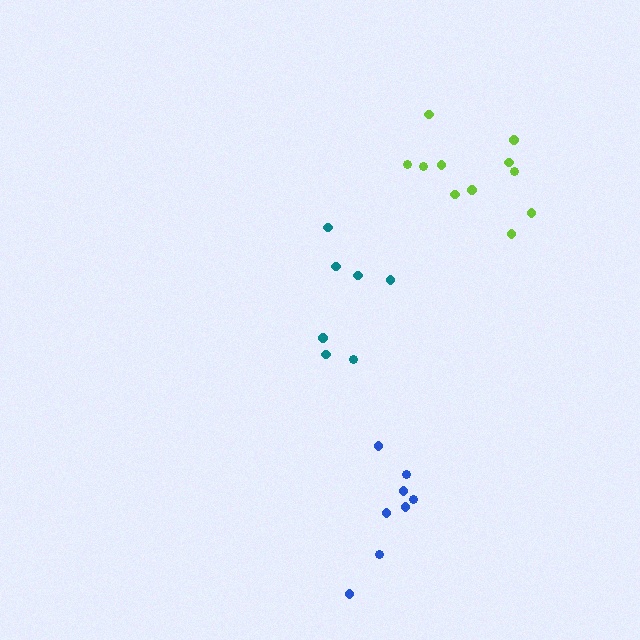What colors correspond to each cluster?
The clusters are colored: lime, teal, blue.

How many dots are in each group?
Group 1: 11 dots, Group 2: 7 dots, Group 3: 8 dots (26 total).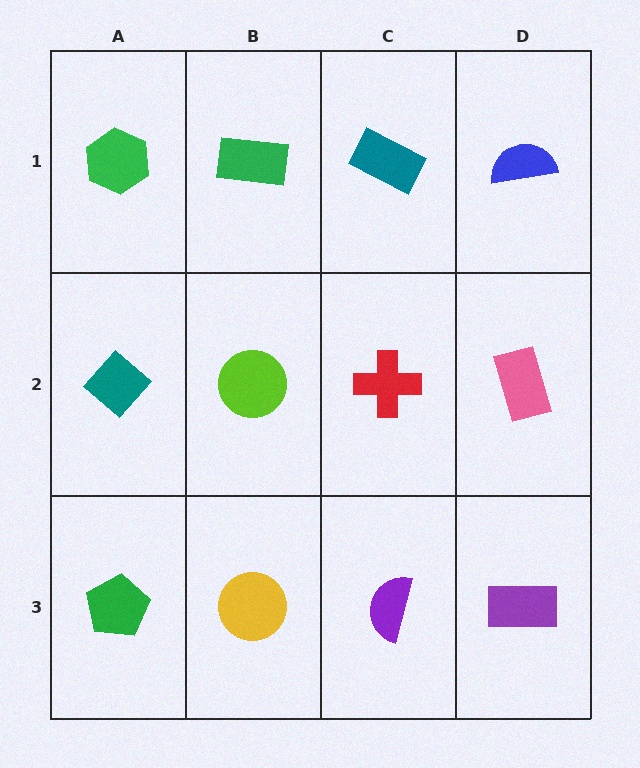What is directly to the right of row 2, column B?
A red cross.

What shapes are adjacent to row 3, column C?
A red cross (row 2, column C), a yellow circle (row 3, column B), a purple rectangle (row 3, column D).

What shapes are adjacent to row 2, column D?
A blue semicircle (row 1, column D), a purple rectangle (row 3, column D), a red cross (row 2, column C).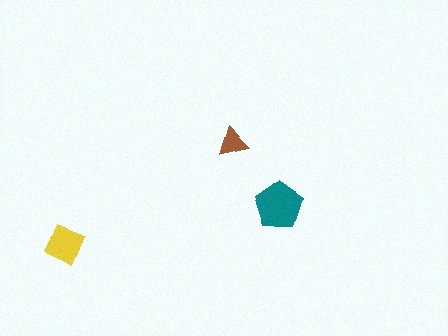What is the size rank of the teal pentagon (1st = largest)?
1st.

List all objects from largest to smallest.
The teal pentagon, the yellow square, the brown triangle.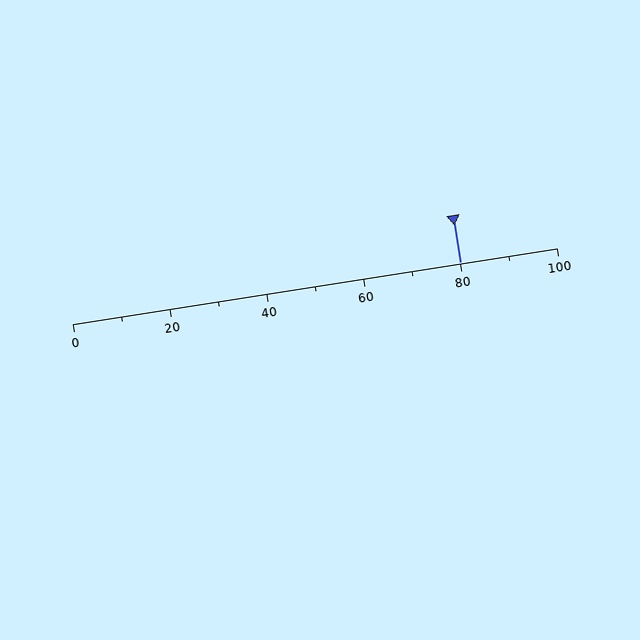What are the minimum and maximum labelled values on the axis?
The axis runs from 0 to 100.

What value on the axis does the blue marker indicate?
The marker indicates approximately 80.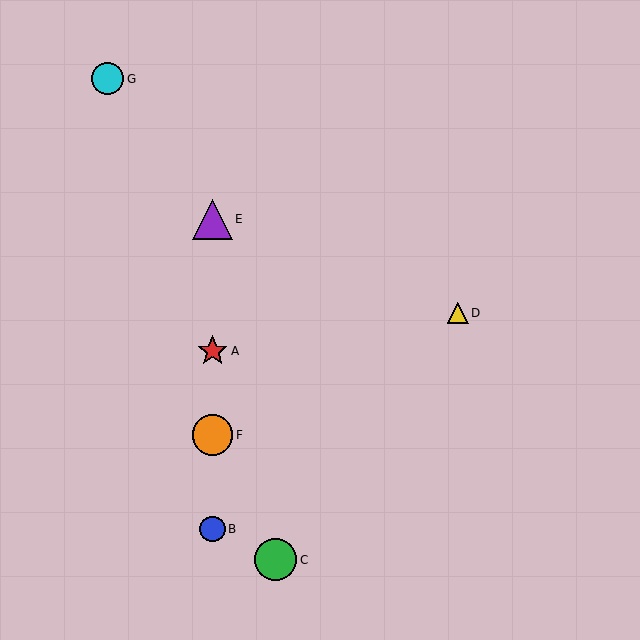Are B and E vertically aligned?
Yes, both are at x≈213.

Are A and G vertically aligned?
No, A is at x≈213 and G is at x≈108.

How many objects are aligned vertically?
4 objects (A, B, E, F) are aligned vertically.